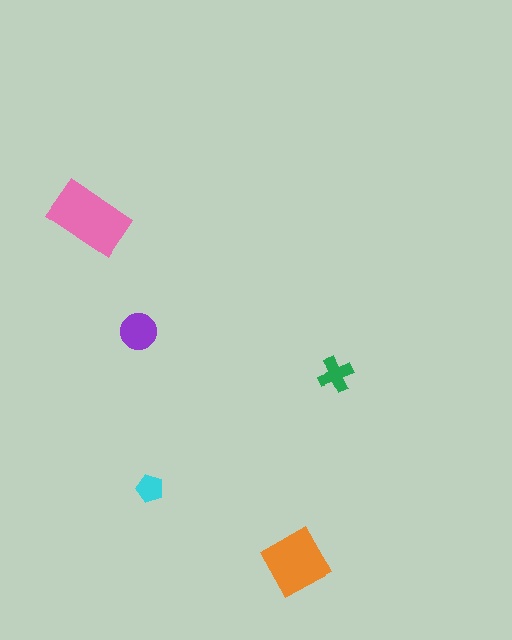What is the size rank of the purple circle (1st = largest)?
3rd.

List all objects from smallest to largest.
The cyan pentagon, the green cross, the purple circle, the orange square, the pink rectangle.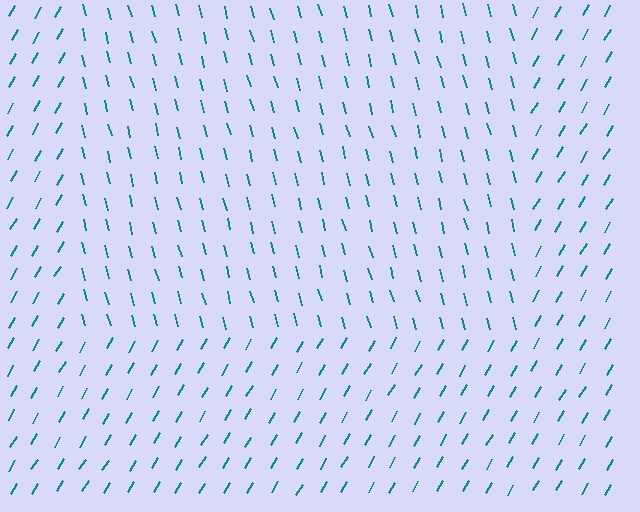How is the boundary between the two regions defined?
The boundary is defined purely by a change in line orientation (approximately 45 degrees difference). All lines are the same color and thickness.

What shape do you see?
I see a rectangle.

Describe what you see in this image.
The image is filled with small teal line segments. A rectangle region in the image has lines oriented differently from the surrounding lines, creating a visible texture boundary.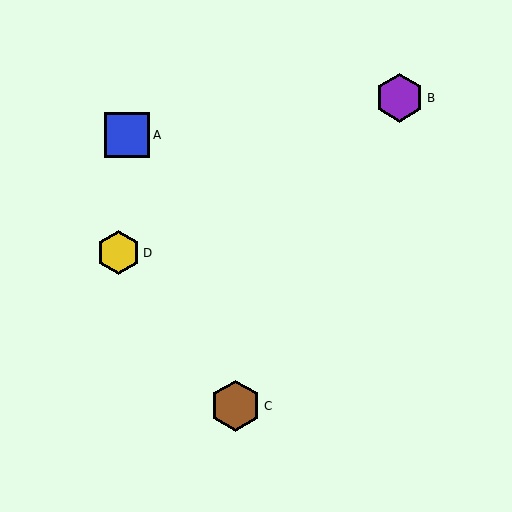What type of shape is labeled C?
Shape C is a brown hexagon.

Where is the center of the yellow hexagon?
The center of the yellow hexagon is at (118, 253).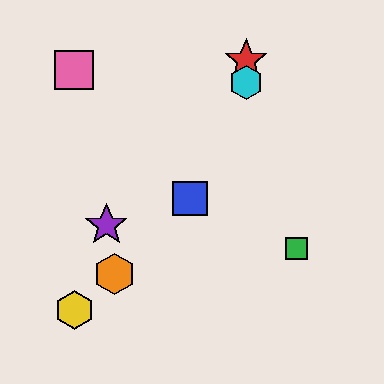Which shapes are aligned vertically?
The red star, the cyan hexagon are aligned vertically.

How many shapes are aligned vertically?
2 shapes (the red star, the cyan hexagon) are aligned vertically.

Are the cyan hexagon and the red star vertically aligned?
Yes, both are at x≈246.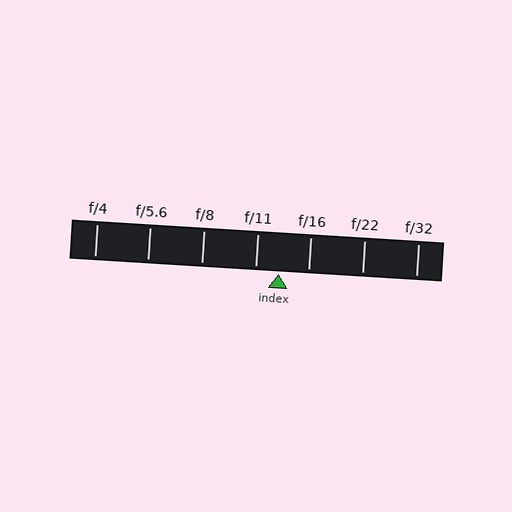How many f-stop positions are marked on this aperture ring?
There are 7 f-stop positions marked.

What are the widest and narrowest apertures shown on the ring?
The widest aperture shown is f/4 and the narrowest is f/32.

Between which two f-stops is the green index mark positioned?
The index mark is between f/11 and f/16.